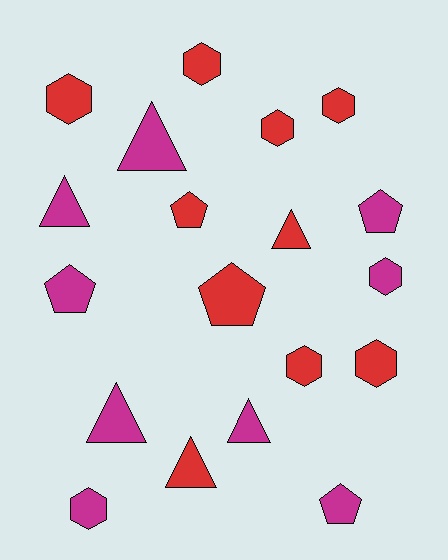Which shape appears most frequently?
Hexagon, with 8 objects.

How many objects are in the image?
There are 19 objects.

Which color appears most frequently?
Red, with 10 objects.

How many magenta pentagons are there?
There are 3 magenta pentagons.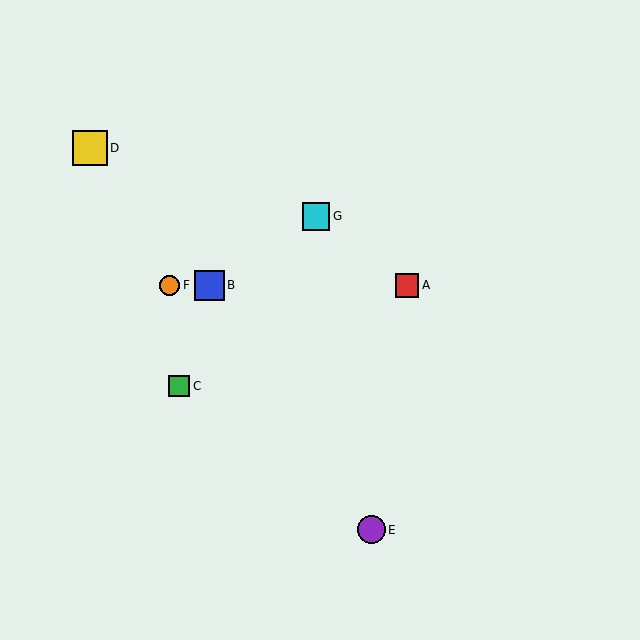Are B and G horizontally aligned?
No, B is at y≈285 and G is at y≈216.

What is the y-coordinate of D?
Object D is at y≈148.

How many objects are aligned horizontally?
3 objects (A, B, F) are aligned horizontally.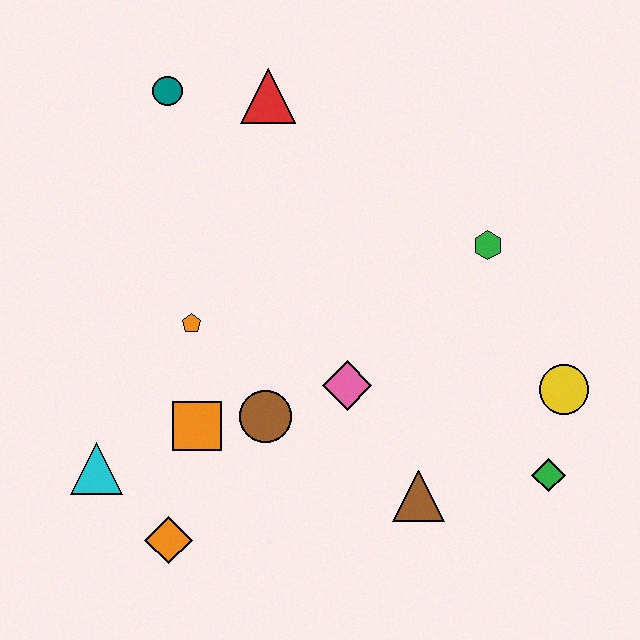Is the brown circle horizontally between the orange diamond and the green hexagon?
Yes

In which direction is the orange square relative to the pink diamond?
The orange square is to the left of the pink diamond.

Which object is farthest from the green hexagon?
The cyan triangle is farthest from the green hexagon.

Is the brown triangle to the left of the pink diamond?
No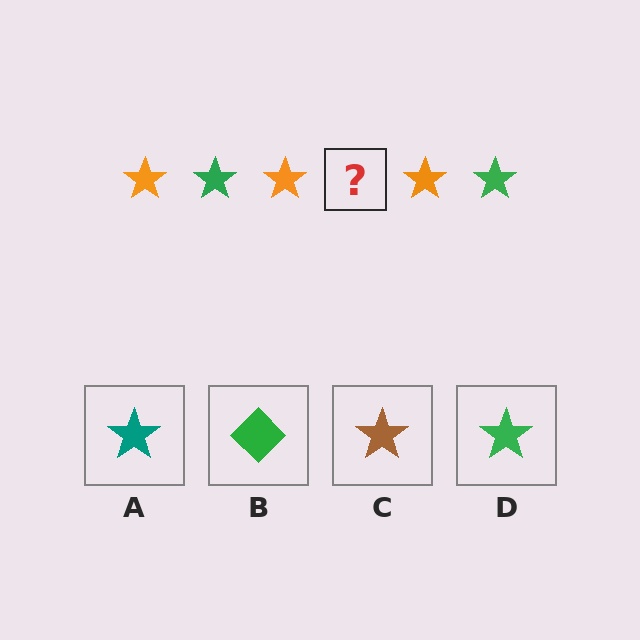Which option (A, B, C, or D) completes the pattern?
D.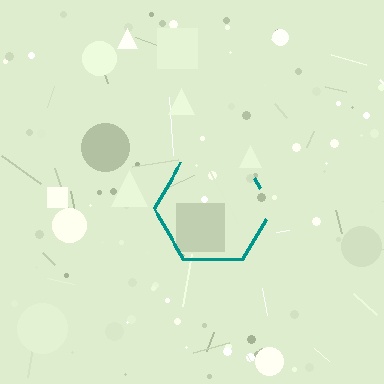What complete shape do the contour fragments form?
The contour fragments form a hexagon.